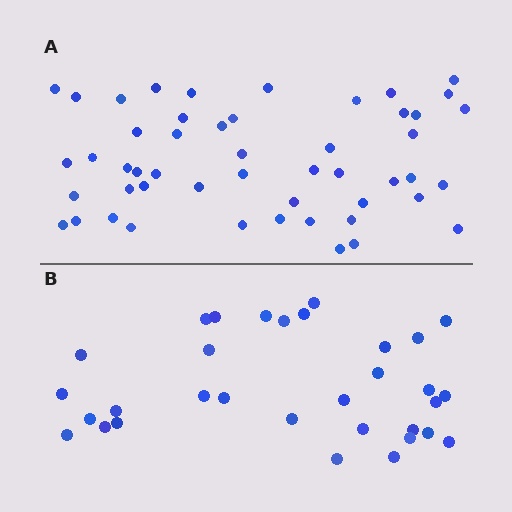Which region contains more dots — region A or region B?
Region A (the top region) has more dots.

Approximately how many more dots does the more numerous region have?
Region A has approximately 20 more dots than region B.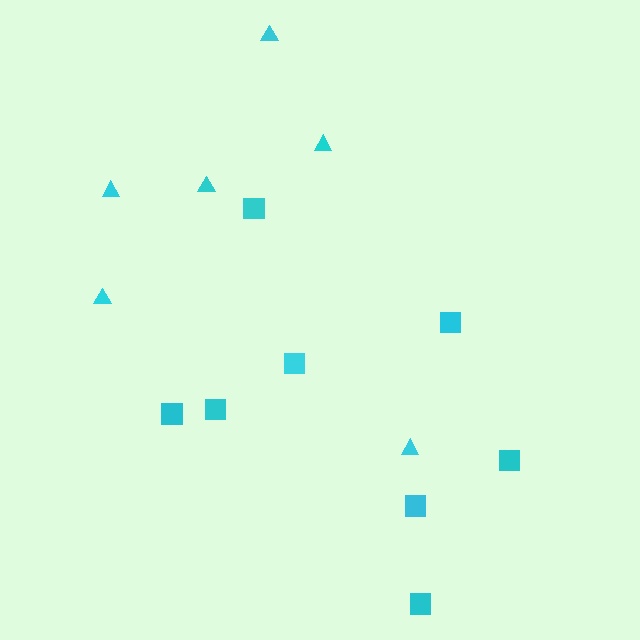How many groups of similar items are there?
There are 2 groups: one group of triangles (6) and one group of squares (8).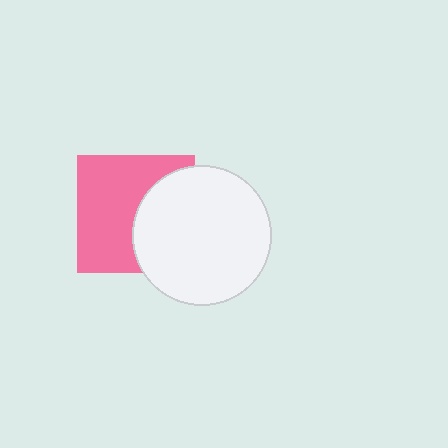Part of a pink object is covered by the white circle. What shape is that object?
It is a square.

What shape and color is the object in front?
The object in front is a white circle.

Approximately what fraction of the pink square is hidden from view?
Roughly 41% of the pink square is hidden behind the white circle.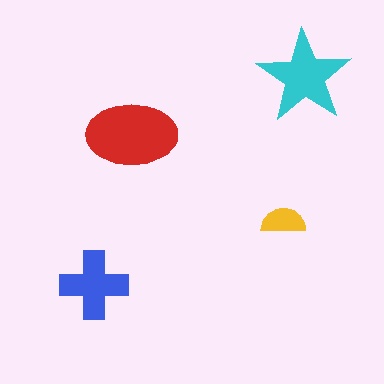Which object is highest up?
The cyan star is topmost.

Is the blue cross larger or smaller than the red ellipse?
Smaller.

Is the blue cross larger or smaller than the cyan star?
Smaller.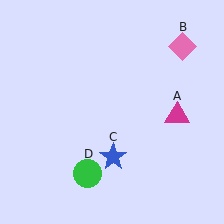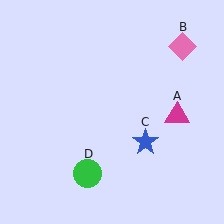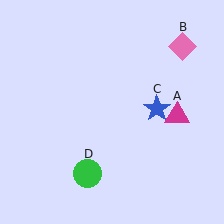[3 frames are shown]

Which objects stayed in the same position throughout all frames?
Magenta triangle (object A) and pink diamond (object B) and green circle (object D) remained stationary.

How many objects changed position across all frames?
1 object changed position: blue star (object C).